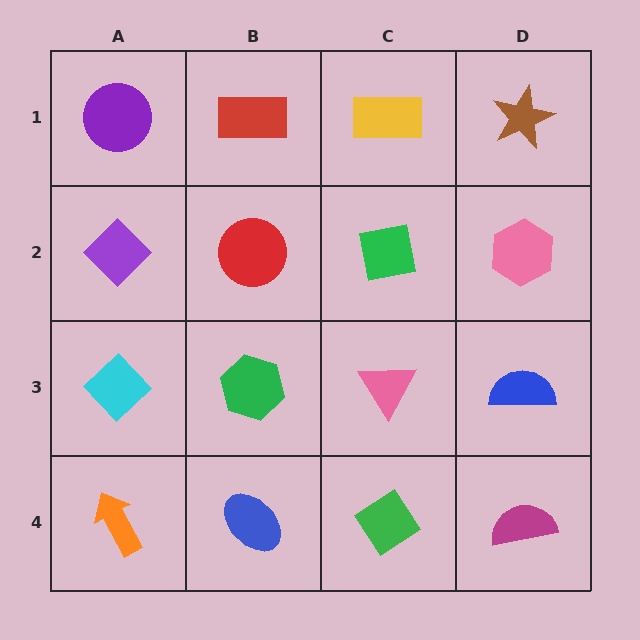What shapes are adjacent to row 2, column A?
A purple circle (row 1, column A), a cyan diamond (row 3, column A), a red circle (row 2, column B).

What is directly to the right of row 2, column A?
A red circle.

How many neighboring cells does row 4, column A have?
2.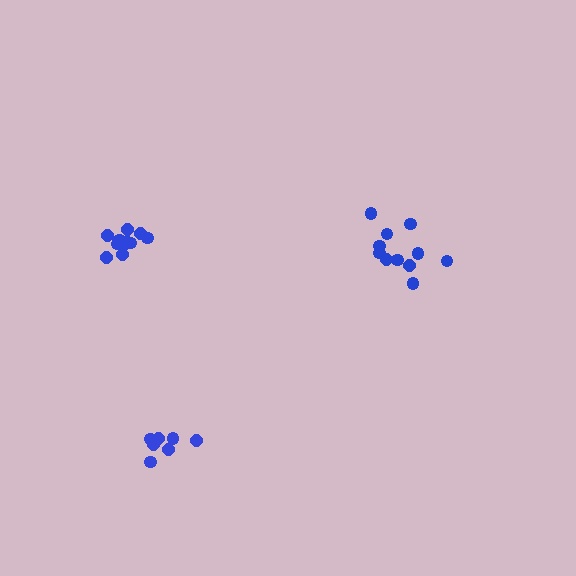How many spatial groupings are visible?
There are 3 spatial groupings.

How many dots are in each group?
Group 1: 11 dots, Group 2: 12 dots, Group 3: 7 dots (30 total).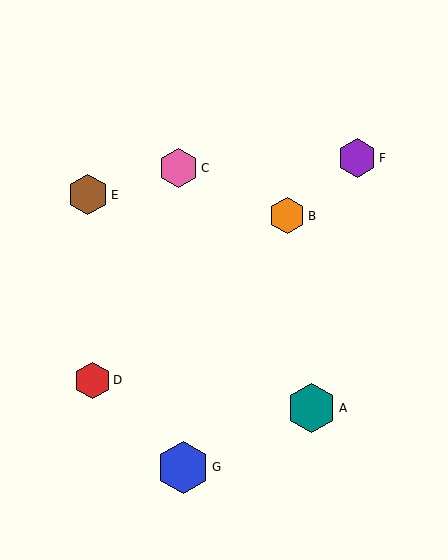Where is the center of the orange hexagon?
The center of the orange hexagon is at (287, 216).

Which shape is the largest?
The blue hexagon (labeled G) is the largest.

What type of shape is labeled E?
Shape E is a brown hexagon.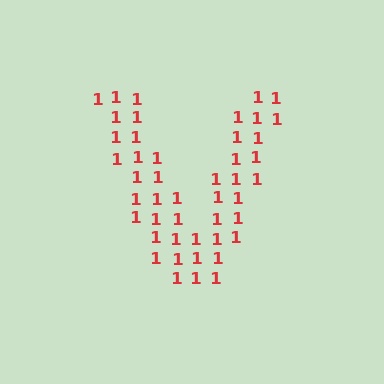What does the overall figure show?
The overall figure shows the letter V.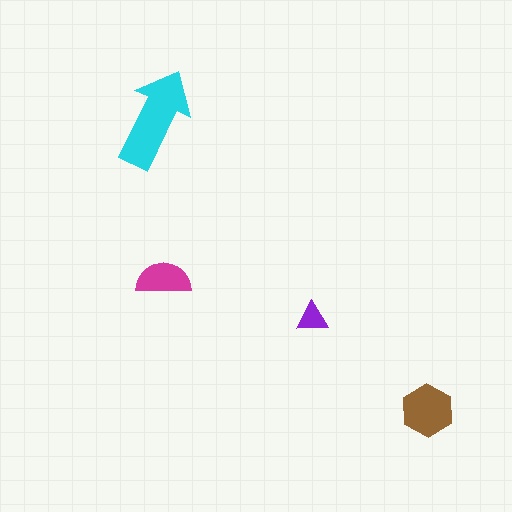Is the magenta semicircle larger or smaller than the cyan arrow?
Smaller.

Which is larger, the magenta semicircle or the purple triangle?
The magenta semicircle.